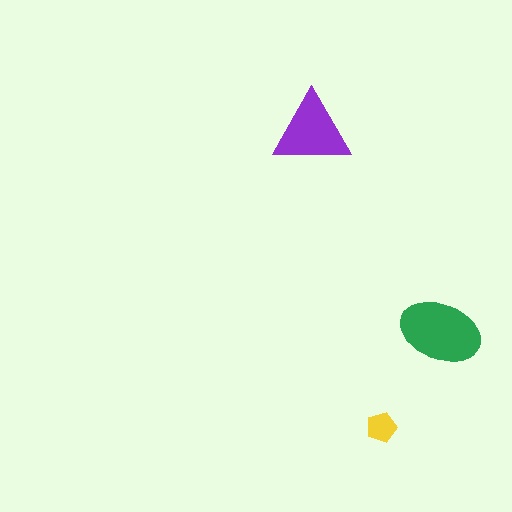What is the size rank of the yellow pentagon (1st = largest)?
3rd.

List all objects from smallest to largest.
The yellow pentagon, the purple triangle, the green ellipse.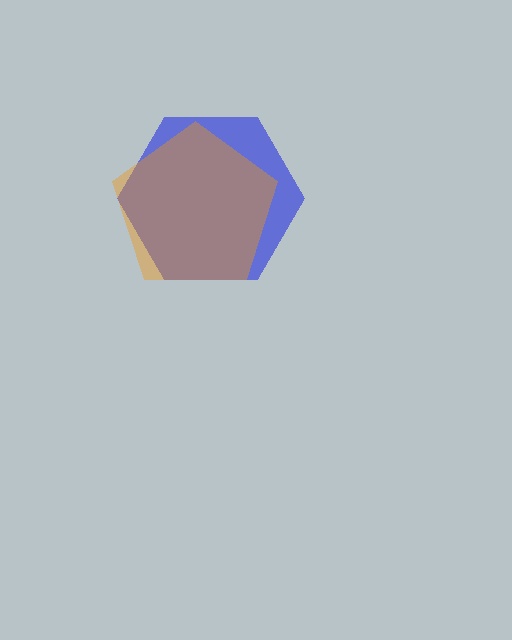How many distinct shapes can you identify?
There are 2 distinct shapes: a blue hexagon, an orange pentagon.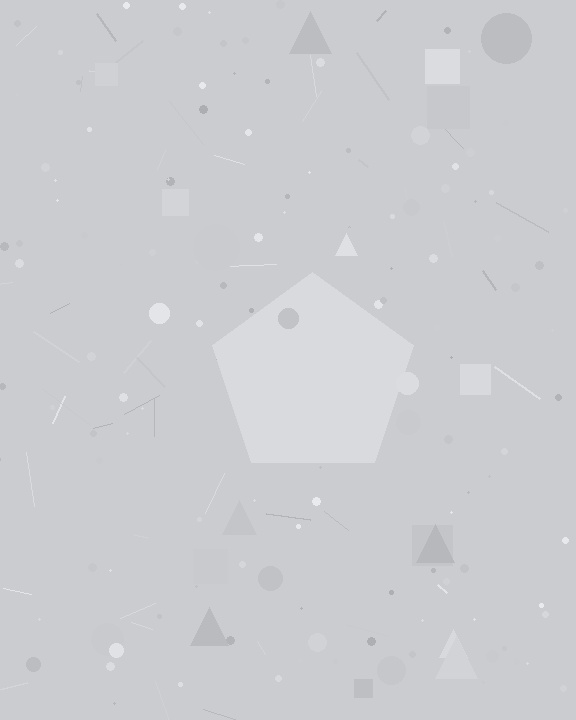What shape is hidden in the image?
A pentagon is hidden in the image.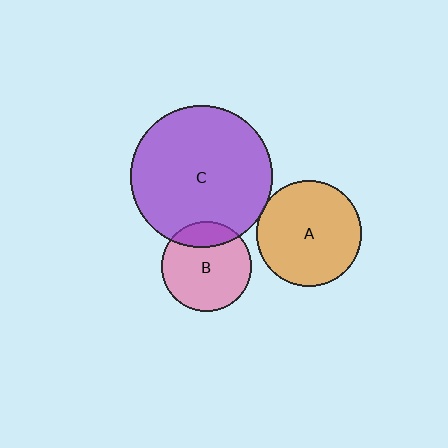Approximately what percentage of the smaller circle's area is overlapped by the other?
Approximately 20%.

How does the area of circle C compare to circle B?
Approximately 2.5 times.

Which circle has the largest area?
Circle C (purple).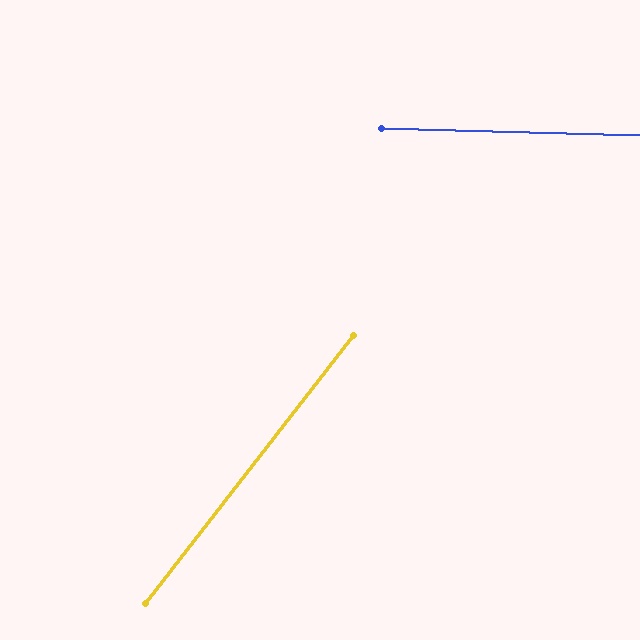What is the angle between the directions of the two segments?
Approximately 54 degrees.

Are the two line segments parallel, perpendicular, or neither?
Neither parallel nor perpendicular — they differ by about 54°.